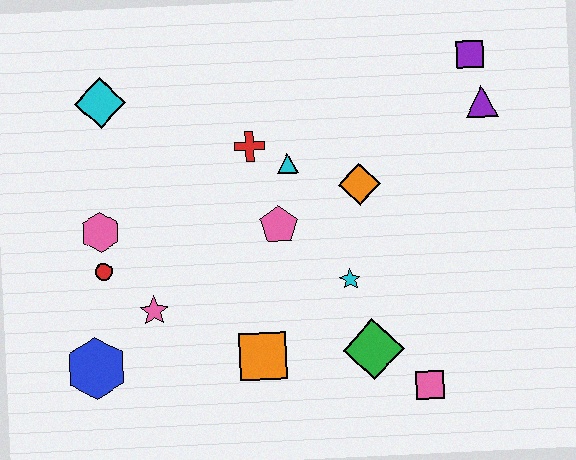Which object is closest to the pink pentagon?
The cyan triangle is closest to the pink pentagon.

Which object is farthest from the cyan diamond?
The pink square is farthest from the cyan diamond.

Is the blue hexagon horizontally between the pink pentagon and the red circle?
No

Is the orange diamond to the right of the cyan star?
Yes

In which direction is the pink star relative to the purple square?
The pink star is to the left of the purple square.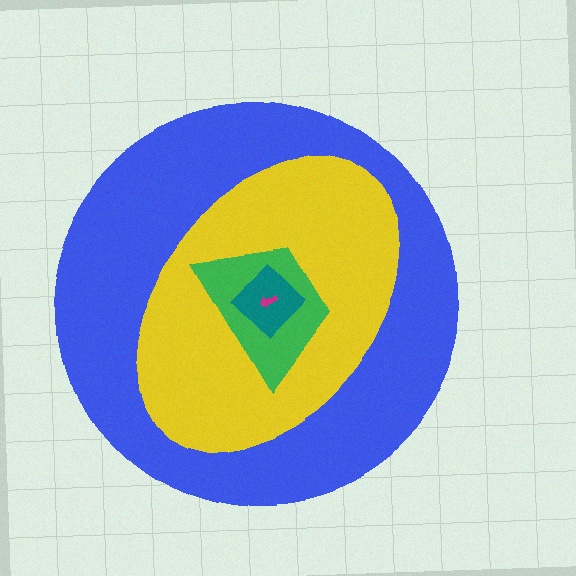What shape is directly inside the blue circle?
The yellow ellipse.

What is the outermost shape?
The blue circle.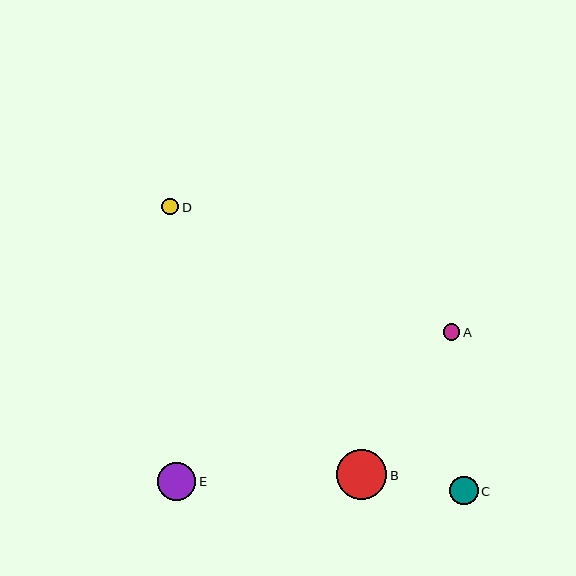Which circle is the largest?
Circle B is the largest with a size of approximately 50 pixels.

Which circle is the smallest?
Circle A is the smallest with a size of approximately 17 pixels.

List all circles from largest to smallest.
From largest to smallest: B, E, C, D, A.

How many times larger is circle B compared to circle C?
Circle B is approximately 1.8 times the size of circle C.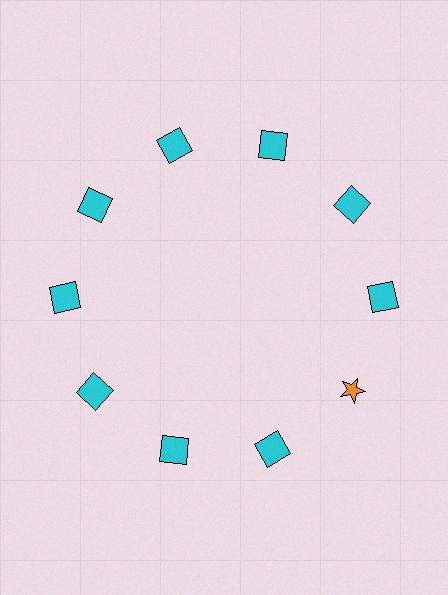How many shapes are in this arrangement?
There are 10 shapes arranged in a ring pattern.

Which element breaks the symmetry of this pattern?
The orange star at roughly the 4 o'clock position breaks the symmetry. All other shapes are cyan squares.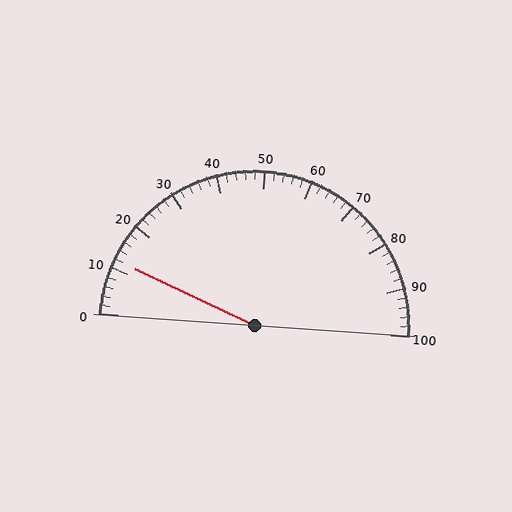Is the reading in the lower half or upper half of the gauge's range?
The reading is in the lower half of the range (0 to 100).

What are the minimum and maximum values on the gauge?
The gauge ranges from 0 to 100.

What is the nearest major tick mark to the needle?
The nearest major tick mark is 10.